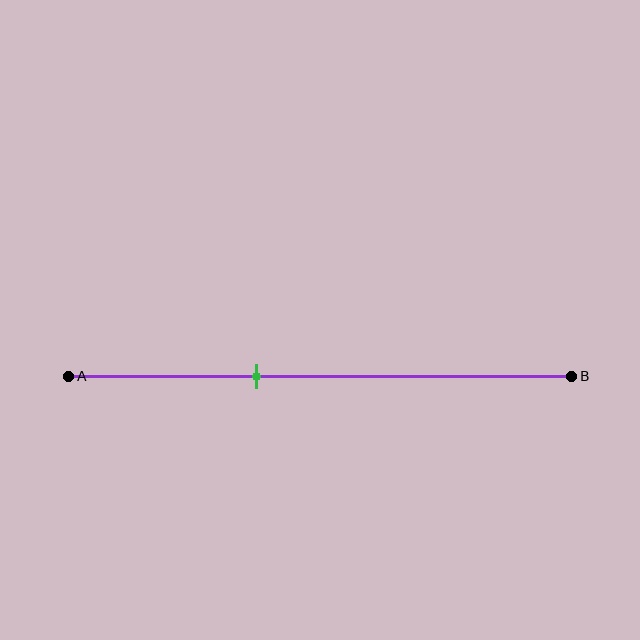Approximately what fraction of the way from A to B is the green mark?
The green mark is approximately 35% of the way from A to B.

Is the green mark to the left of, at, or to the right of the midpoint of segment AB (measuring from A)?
The green mark is to the left of the midpoint of segment AB.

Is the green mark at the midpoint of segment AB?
No, the mark is at about 35% from A, not at the 50% midpoint.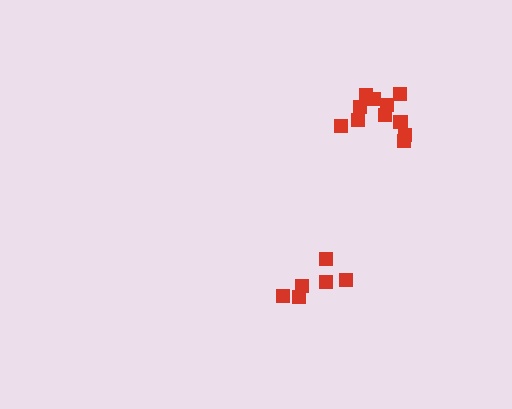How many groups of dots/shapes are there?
There are 2 groups.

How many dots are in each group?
Group 1: 11 dots, Group 2: 6 dots (17 total).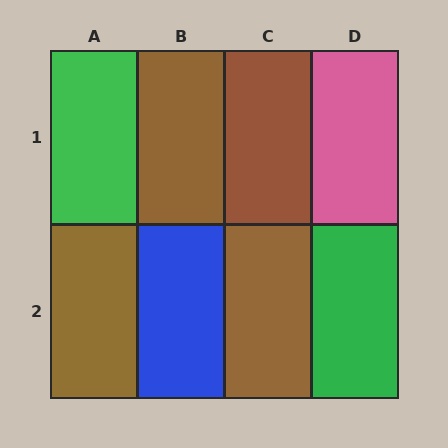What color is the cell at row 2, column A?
Brown.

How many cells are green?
2 cells are green.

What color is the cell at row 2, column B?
Blue.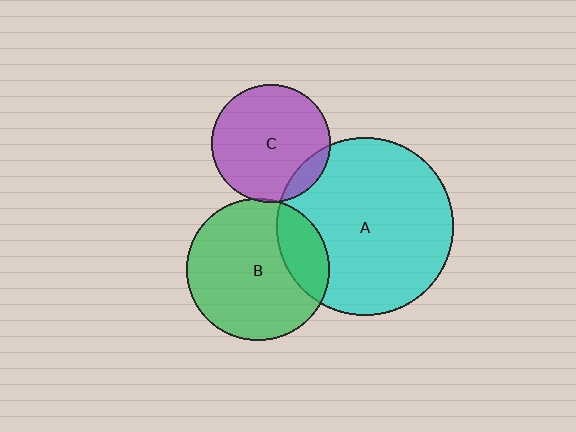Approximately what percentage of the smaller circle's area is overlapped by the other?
Approximately 5%.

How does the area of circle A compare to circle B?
Approximately 1.6 times.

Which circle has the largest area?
Circle A (cyan).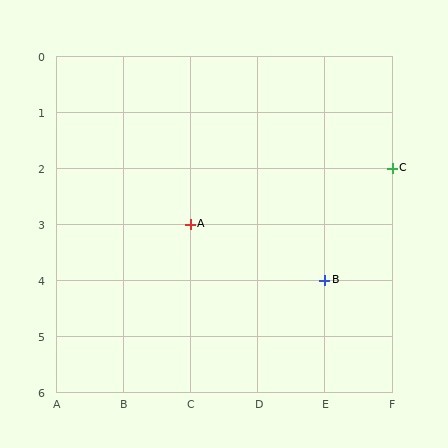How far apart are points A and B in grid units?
Points A and B are 2 columns and 1 row apart (about 2.2 grid units diagonally).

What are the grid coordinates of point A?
Point A is at grid coordinates (C, 3).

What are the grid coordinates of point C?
Point C is at grid coordinates (F, 2).